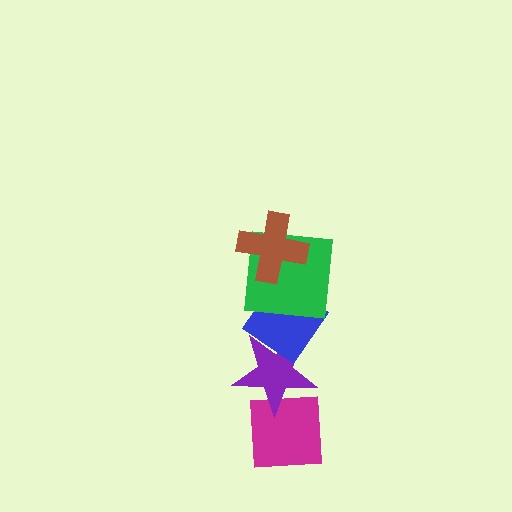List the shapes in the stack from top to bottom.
From top to bottom: the brown cross, the green square, the blue diamond, the purple star, the magenta square.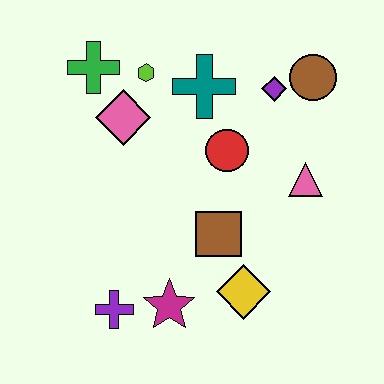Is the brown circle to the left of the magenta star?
No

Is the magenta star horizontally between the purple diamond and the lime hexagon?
Yes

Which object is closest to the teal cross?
The lime hexagon is closest to the teal cross.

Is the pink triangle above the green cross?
No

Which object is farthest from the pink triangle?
The green cross is farthest from the pink triangle.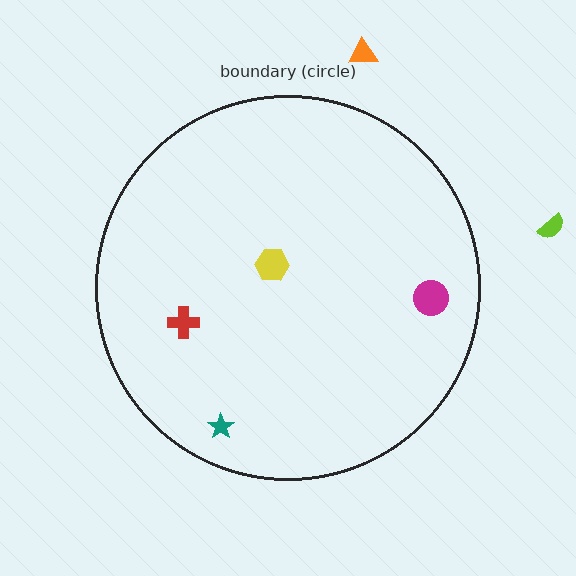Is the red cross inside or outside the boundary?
Inside.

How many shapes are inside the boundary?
4 inside, 2 outside.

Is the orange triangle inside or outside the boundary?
Outside.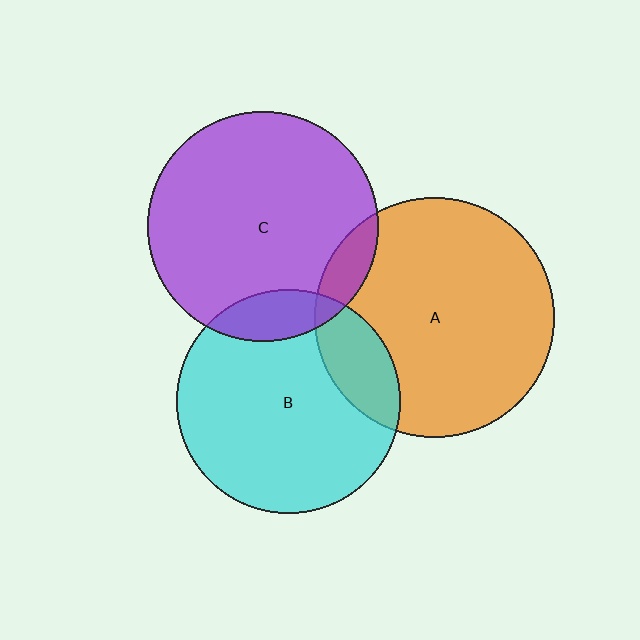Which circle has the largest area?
Circle A (orange).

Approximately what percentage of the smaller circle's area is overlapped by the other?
Approximately 10%.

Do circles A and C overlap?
Yes.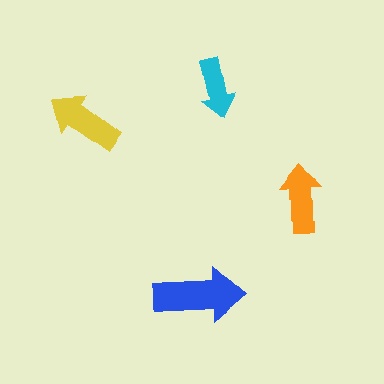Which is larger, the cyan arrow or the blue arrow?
The blue one.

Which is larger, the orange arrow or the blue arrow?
The blue one.